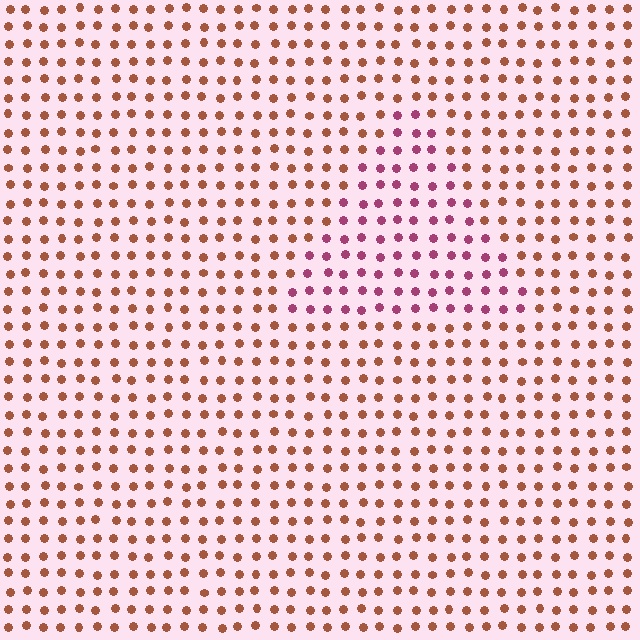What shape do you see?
I see a triangle.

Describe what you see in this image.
The image is filled with small brown elements in a uniform arrangement. A triangle-shaped region is visible where the elements are tinted to a slightly different hue, forming a subtle color boundary.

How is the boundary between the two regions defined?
The boundary is defined purely by a slight shift in hue (about 47 degrees). Spacing, size, and orientation are identical on both sides.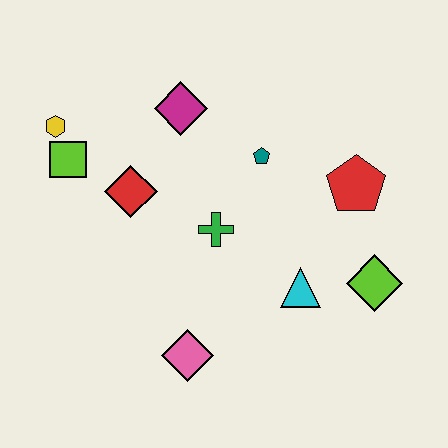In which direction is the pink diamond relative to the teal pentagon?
The pink diamond is below the teal pentagon.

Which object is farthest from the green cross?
The yellow hexagon is farthest from the green cross.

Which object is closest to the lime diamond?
The cyan triangle is closest to the lime diamond.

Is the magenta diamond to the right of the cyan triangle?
No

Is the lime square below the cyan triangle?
No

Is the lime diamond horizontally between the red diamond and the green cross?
No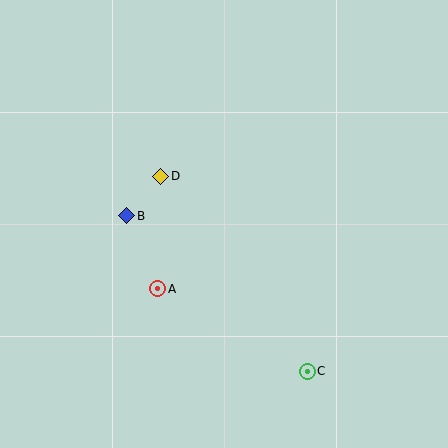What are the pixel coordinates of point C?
Point C is at (307, 371).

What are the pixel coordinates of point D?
Point D is at (161, 176).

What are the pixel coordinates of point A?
Point A is at (158, 289).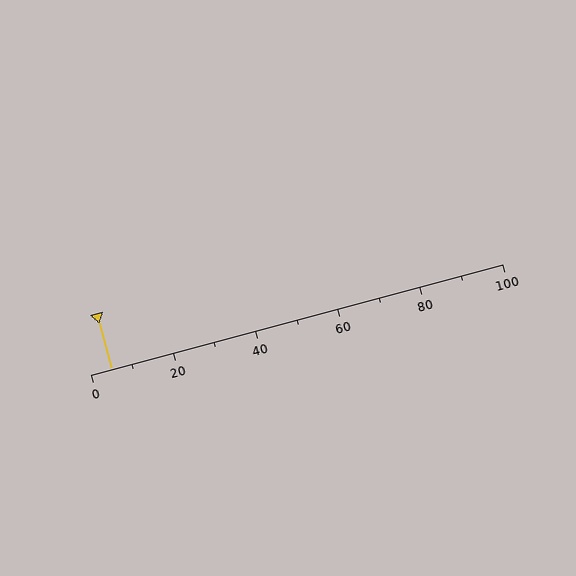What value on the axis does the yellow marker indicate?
The marker indicates approximately 5.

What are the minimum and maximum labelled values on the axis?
The axis runs from 0 to 100.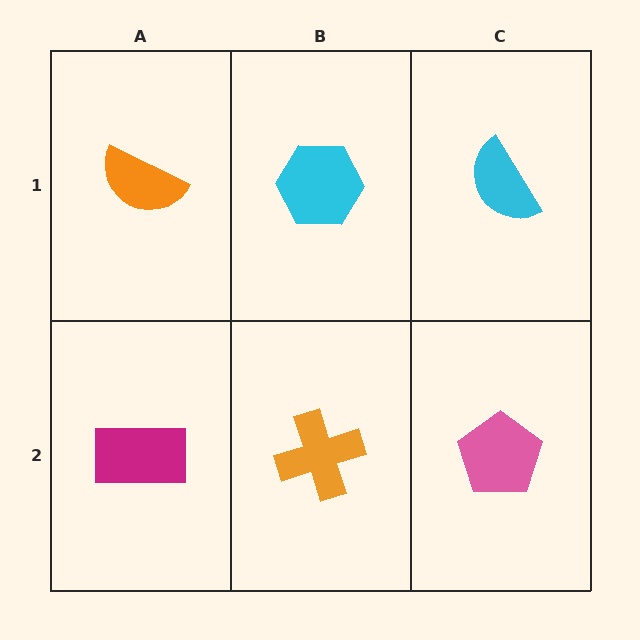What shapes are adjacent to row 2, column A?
An orange semicircle (row 1, column A), an orange cross (row 2, column B).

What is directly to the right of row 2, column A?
An orange cross.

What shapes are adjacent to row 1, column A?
A magenta rectangle (row 2, column A), a cyan hexagon (row 1, column B).